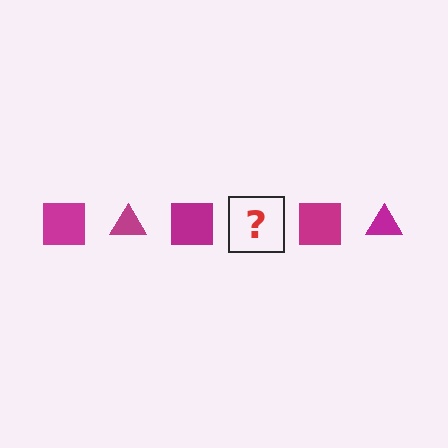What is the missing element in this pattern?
The missing element is a magenta triangle.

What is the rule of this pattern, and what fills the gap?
The rule is that the pattern cycles through square, triangle shapes in magenta. The gap should be filled with a magenta triangle.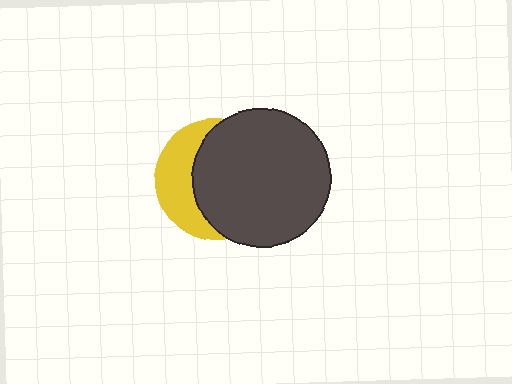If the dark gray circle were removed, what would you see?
You would see the complete yellow circle.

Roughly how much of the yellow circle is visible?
A small part of it is visible (roughly 35%).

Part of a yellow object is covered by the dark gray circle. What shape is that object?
It is a circle.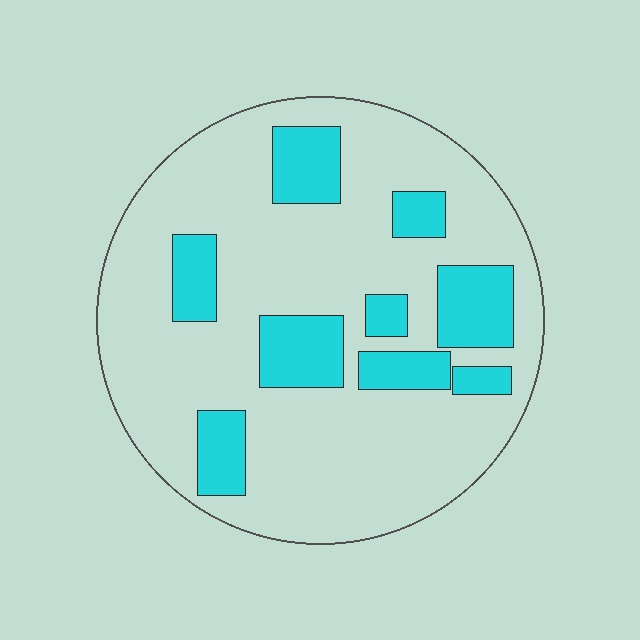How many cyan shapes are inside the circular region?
9.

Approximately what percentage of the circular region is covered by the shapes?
Approximately 25%.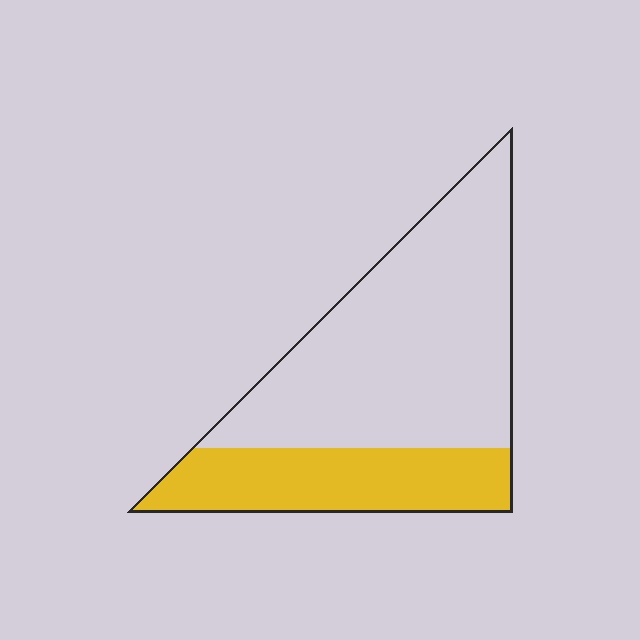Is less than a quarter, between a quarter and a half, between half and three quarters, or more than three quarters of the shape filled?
Between a quarter and a half.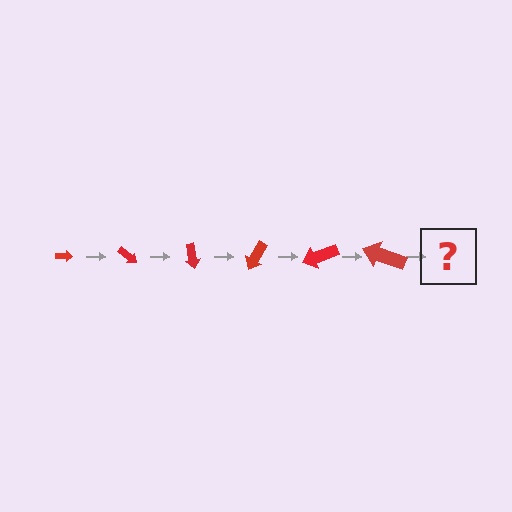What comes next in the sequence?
The next element should be an arrow, larger than the previous one and rotated 240 degrees from the start.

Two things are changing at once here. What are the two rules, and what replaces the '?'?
The two rules are that the arrow grows larger each step and it rotates 40 degrees each step. The '?' should be an arrow, larger than the previous one and rotated 240 degrees from the start.